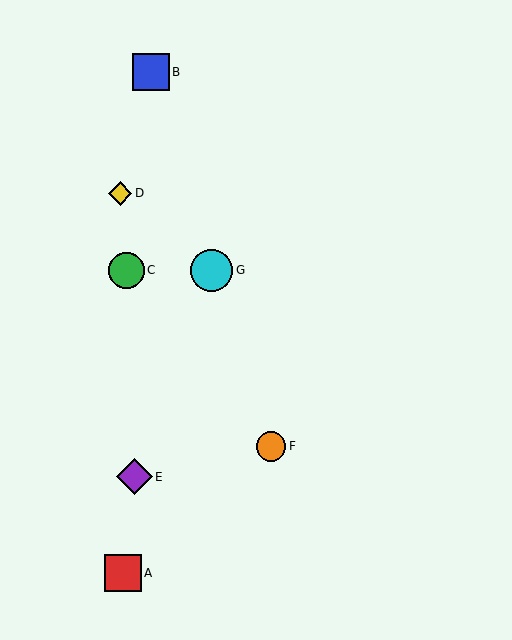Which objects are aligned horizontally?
Objects C, G are aligned horizontally.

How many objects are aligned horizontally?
2 objects (C, G) are aligned horizontally.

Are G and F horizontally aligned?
No, G is at y≈270 and F is at y≈446.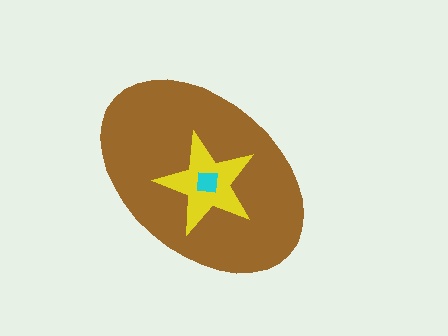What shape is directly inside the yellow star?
The cyan square.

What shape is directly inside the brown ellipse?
The yellow star.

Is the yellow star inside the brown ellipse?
Yes.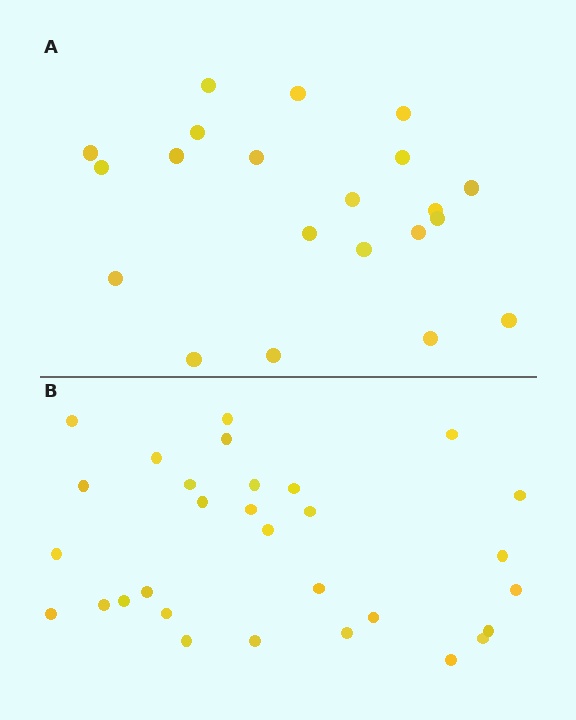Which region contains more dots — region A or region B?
Region B (the bottom region) has more dots.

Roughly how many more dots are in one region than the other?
Region B has roughly 8 or so more dots than region A.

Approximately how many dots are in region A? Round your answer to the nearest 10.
About 20 dots. (The exact count is 21, which rounds to 20.)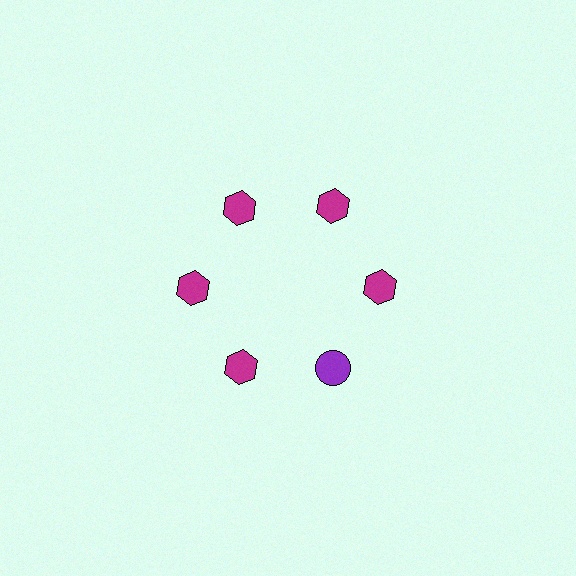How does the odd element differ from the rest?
It differs in both color (purple instead of magenta) and shape (circle instead of hexagon).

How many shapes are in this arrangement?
There are 6 shapes arranged in a ring pattern.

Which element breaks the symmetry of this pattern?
The purple circle at roughly the 5 o'clock position breaks the symmetry. All other shapes are magenta hexagons.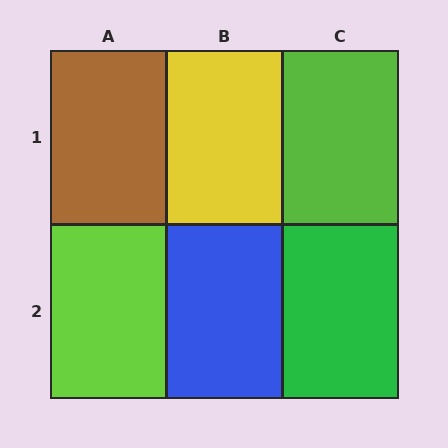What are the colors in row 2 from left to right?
Lime, blue, green.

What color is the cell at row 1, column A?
Brown.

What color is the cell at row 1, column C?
Lime.